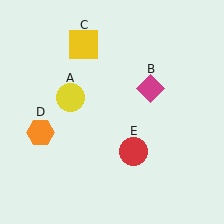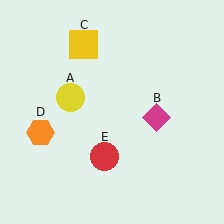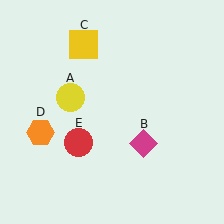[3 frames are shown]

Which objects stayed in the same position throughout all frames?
Yellow circle (object A) and yellow square (object C) and orange hexagon (object D) remained stationary.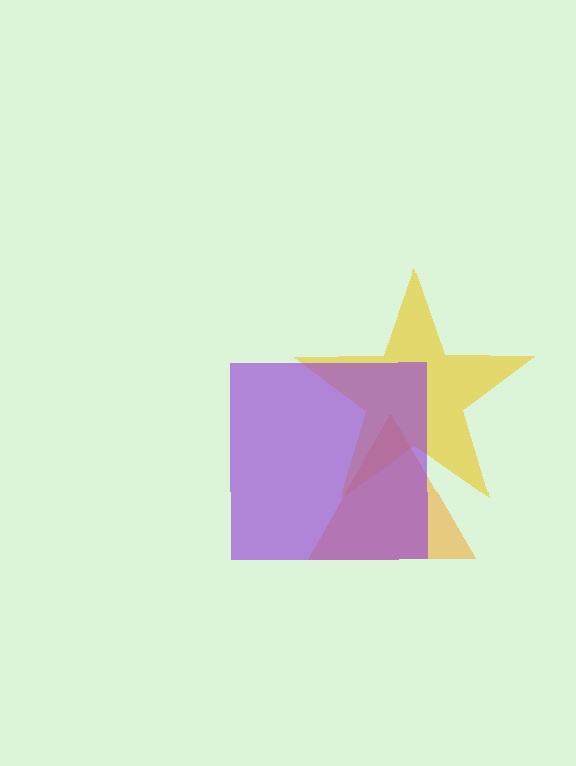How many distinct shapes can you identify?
There are 3 distinct shapes: a yellow star, an orange triangle, a purple square.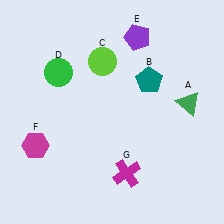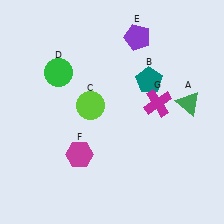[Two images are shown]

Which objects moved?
The objects that moved are: the lime circle (C), the magenta hexagon (F), the magenta cross (G).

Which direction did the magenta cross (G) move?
The magenta cross (G) moved up.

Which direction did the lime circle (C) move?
The lime circle (C) moved down.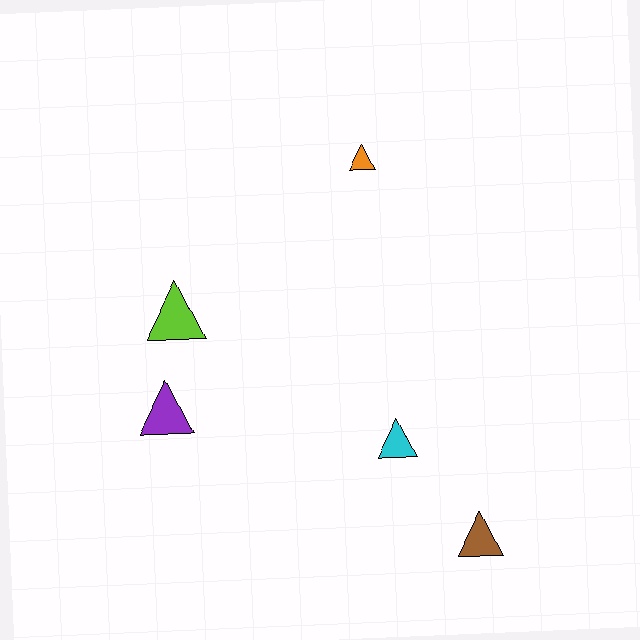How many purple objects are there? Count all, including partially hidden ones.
There is 1 purple object.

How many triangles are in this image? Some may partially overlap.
There are 5 triangles.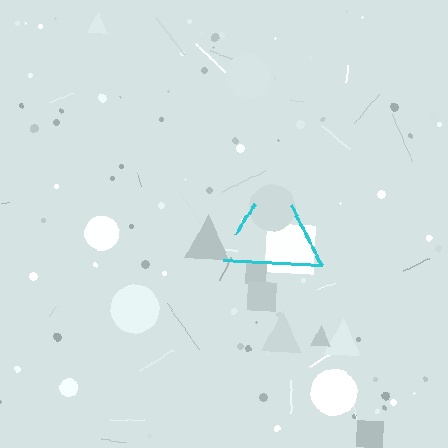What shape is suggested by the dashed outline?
The dashed outline suggests a triangle.